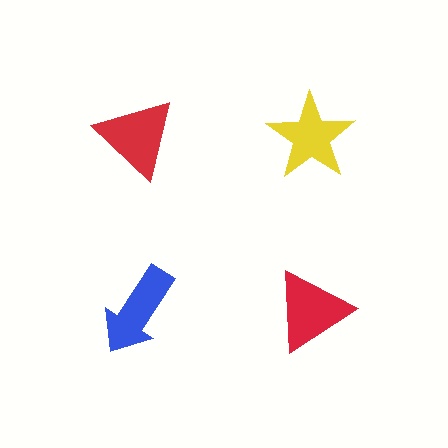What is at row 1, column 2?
A yellow star.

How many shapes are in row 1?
2 shapes.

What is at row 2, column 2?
A red triangle.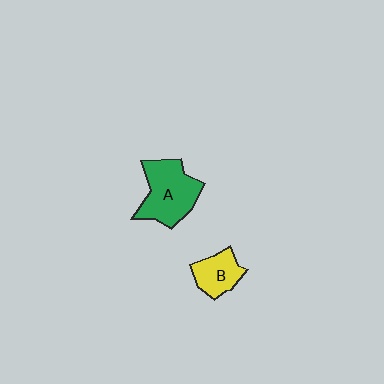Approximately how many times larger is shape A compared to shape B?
Approximately 1.8 times.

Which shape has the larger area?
Shape A (green).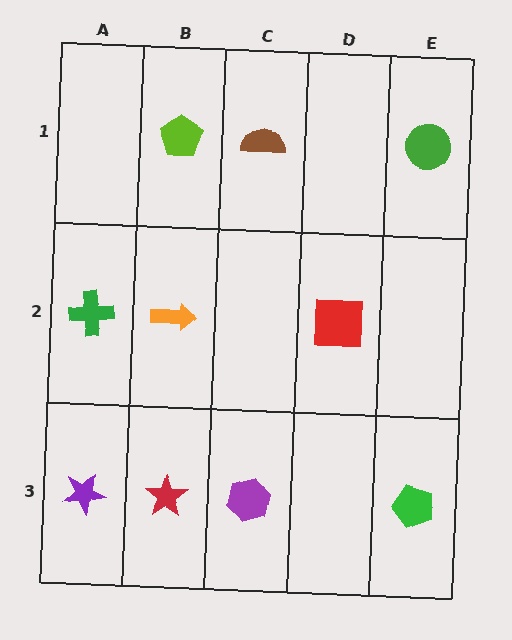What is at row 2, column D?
A red square.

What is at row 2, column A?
A green cross.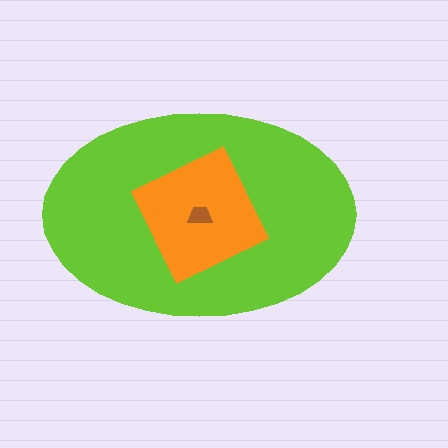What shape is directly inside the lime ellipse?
The orange square.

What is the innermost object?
The brown trapezoid.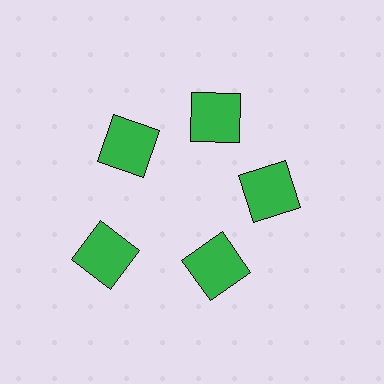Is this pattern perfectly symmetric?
No. The 5 green squares are arranged in a ring, but one element near the 8 o'clock position is pushed outward from the center, breaking the 5-fold rotational symmetry.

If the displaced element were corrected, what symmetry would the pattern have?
It would have 5-fold rotational symmetry — the pattern would map onto itself every 72 degrees.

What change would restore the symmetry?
The symmetry would be restored by moving it inward, back onto the ring so that all 5 squares sit at equal angles and equal distance from the center.